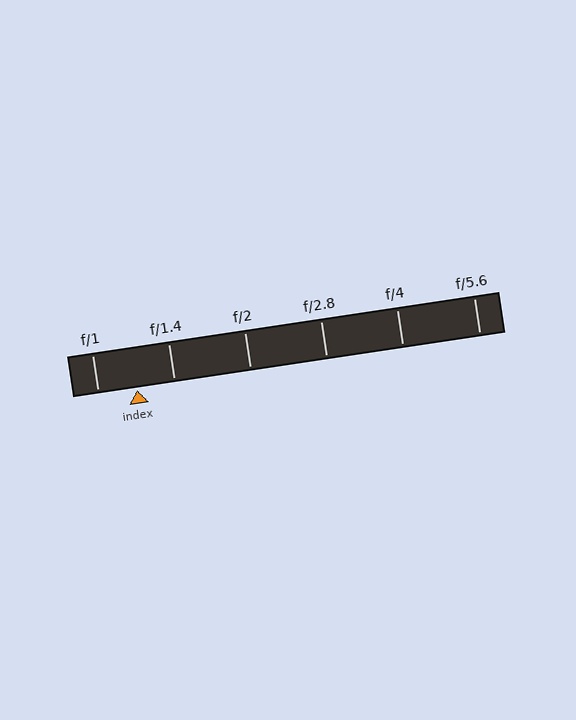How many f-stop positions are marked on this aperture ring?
There are 6 f-stop positions marked.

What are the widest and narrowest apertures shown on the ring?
The widest aperture shown is f/1 and the narrowest is f/5.6.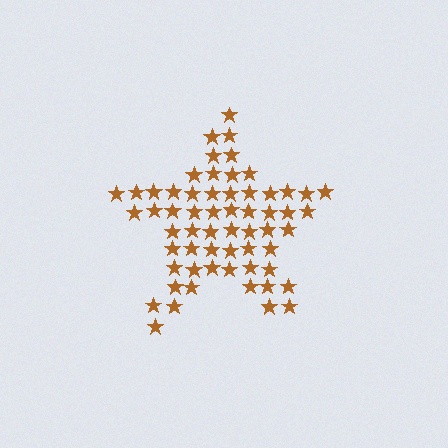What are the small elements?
The small elements are stars.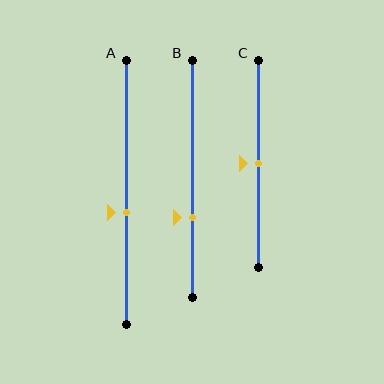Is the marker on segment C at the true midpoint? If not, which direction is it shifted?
Yes, the marker on segment C is at the true midpoint.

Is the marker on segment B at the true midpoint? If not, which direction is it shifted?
No, the marker on segment B is shifted downward by about 16% of the segment length.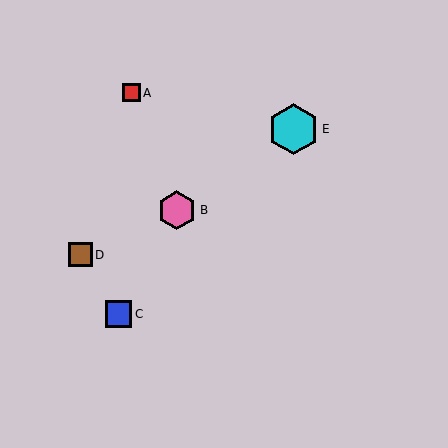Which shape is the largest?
The cyan hexagon (labeled E) is the largest.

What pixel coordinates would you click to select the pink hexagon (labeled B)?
Click at (177, 210) to select the pink hexagon B.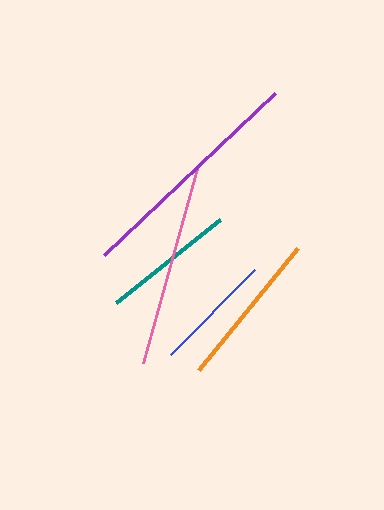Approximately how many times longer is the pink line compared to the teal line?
The pink line is approximately 1.5 times the length of the teal line.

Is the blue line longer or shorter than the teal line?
The teal line is longer than the blue line.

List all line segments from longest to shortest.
From longest to shortest: purple, pink, orange, teal, blue.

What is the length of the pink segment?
The pink segment is approximately 206 pixels long.